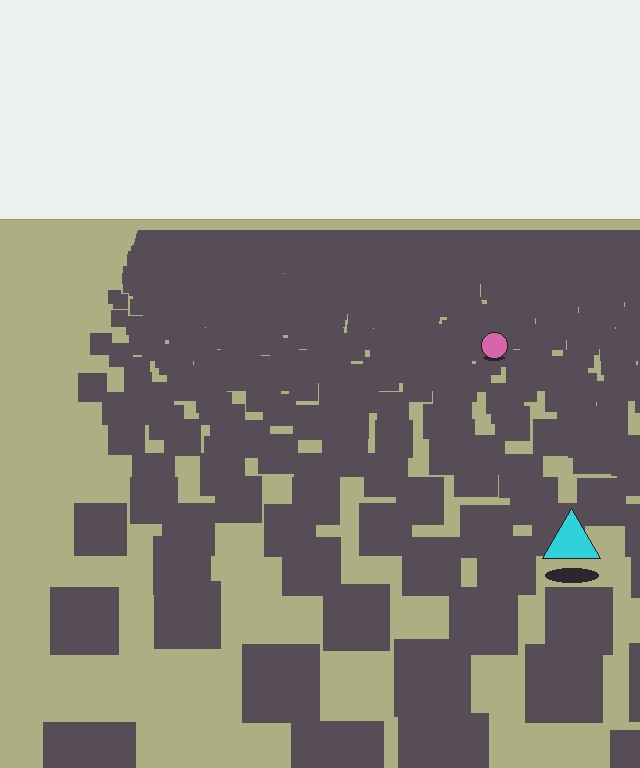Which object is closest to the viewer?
The cyan triangle is closest. The texture marks near it are larger and more spread out.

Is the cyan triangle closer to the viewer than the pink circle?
Yes. The cyan triangle is closer — you can tell from the texture gradient: the ground texture is coarser near it.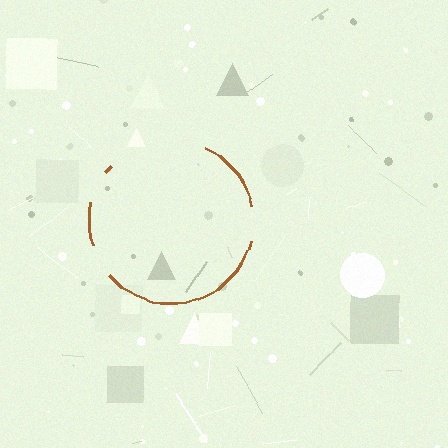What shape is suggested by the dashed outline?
The dashed outline suggests a circle.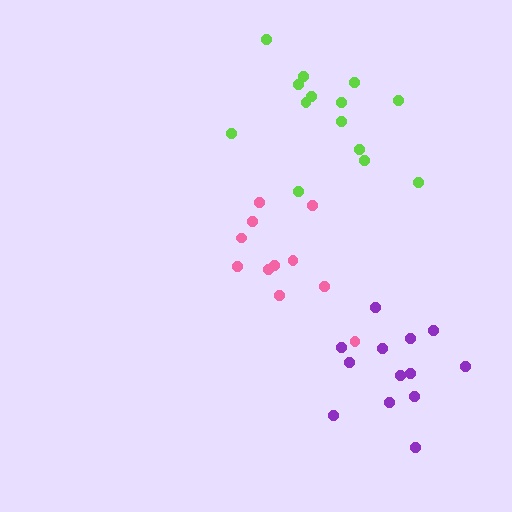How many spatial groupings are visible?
There are 3 spatial groupings.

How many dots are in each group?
Group 1: 11 dots, Group 2: 14 dots, Group 3: 13 dots (38 total).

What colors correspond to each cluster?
The clusters are colored: pink, lime, purple.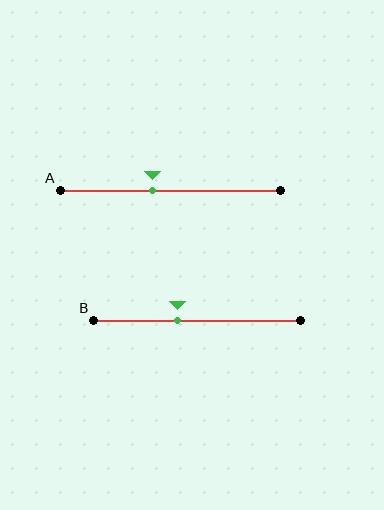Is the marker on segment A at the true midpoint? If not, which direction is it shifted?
No, the marker on segment A is shifted to the left by about 8% of the segment length.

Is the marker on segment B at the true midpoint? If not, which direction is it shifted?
No, the marker on segment B is shifted to the left by about 10% of the segment length.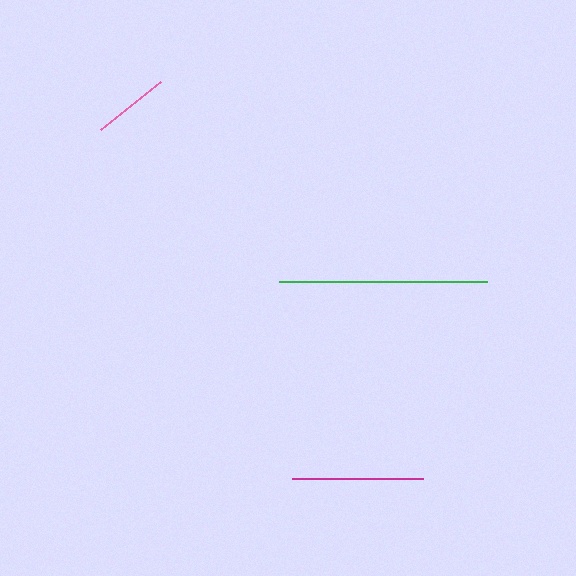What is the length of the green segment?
The green segment is approximately 208 pixels long.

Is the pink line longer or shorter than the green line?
The green line is longer than the pink line.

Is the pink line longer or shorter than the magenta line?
The magenta line is longer than the pink line.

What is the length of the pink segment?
The pink segment is approximately 78 pixels long.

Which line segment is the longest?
The green line is the longest at approximately 208 pixels.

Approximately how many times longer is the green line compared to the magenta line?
The green line is approximately 1.6 times the length of the magenta line.